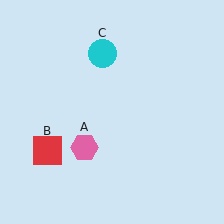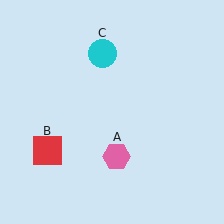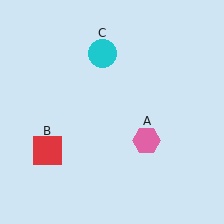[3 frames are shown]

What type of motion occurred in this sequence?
The pink hexagon (object A) rotated counterclockwise around the center of the scene.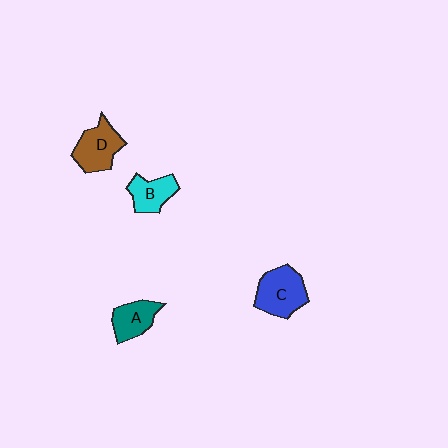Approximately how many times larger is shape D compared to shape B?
Approximately 1.3 times.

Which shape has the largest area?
Shape C (blue).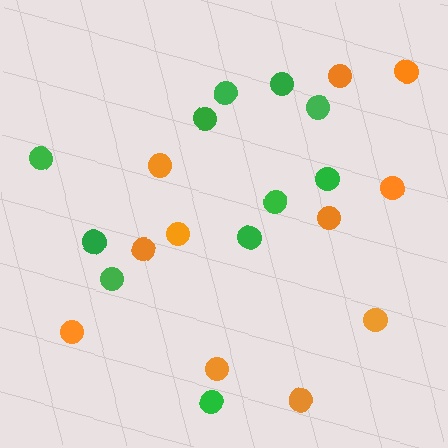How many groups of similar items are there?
There are 2 groups: one group of orange circles (11) and one group of green circles (11).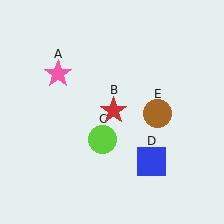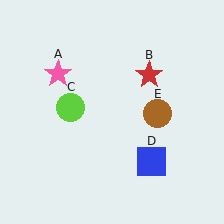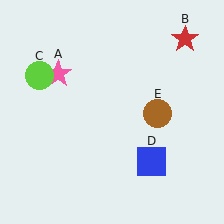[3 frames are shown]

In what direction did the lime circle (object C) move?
The lime circle (object C) moved up and to the left.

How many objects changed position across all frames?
2 objects changed position: red star (object B), lime circle (object C).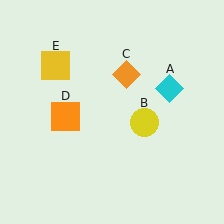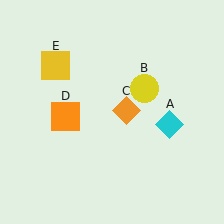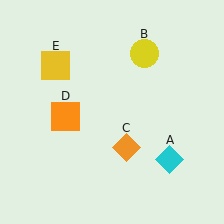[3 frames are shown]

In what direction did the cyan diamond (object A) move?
The cyan diamond (object A) moved down.